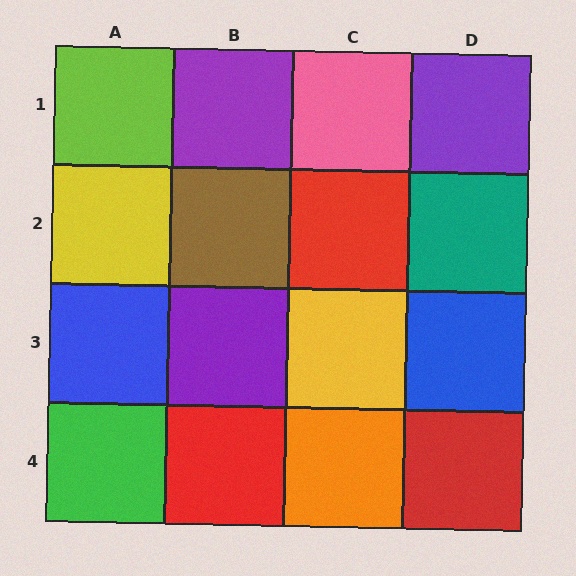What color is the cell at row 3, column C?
Yellow.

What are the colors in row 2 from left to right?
Yellow, brown, red, teal.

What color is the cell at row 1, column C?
Pink.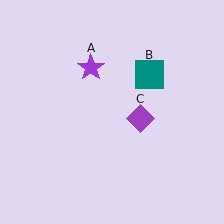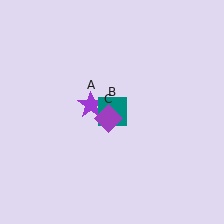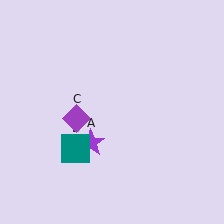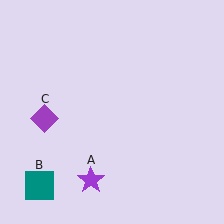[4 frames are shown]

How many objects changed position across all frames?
3 objects changed position: purple star (object A), teal square (object B), purple diamond (object C).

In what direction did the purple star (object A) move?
The purple star (object A) moved down.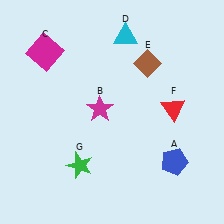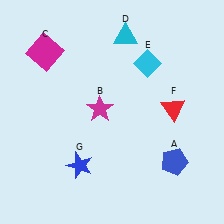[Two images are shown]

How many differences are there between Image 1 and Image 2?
There are 2 differences between the two images.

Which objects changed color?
E changed from brown to cyan. G changed from green to blue.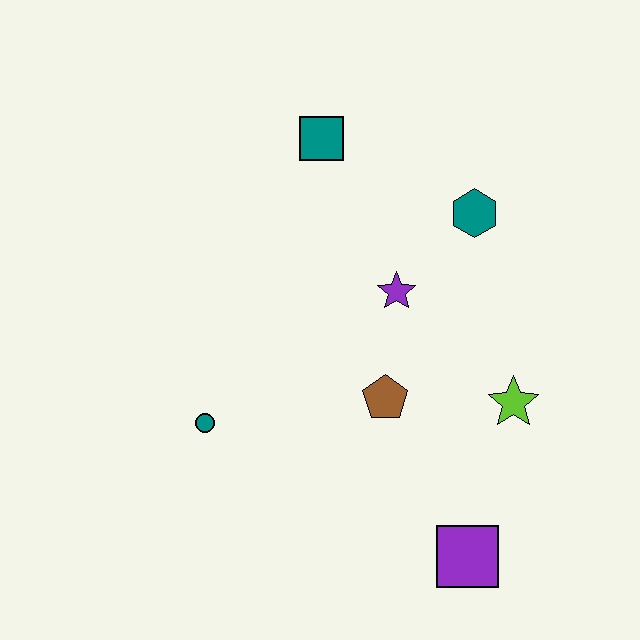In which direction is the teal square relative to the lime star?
The teal square is above the lime star.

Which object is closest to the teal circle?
The brown pentagon is closest to the teal circle.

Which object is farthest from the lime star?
The teal square is farthest from the lime star.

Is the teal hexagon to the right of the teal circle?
Yes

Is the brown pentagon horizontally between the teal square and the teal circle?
No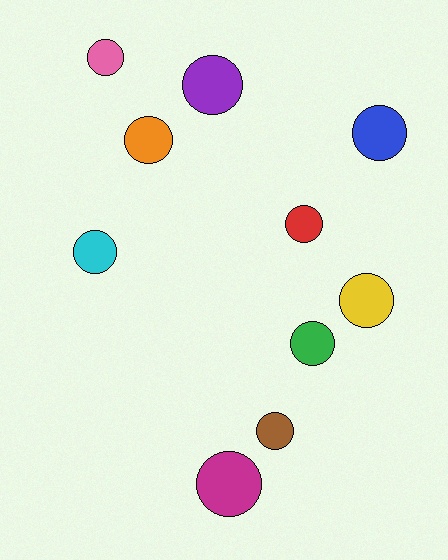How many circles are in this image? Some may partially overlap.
There are 10 circles.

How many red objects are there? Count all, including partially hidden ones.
There is 1 red object.